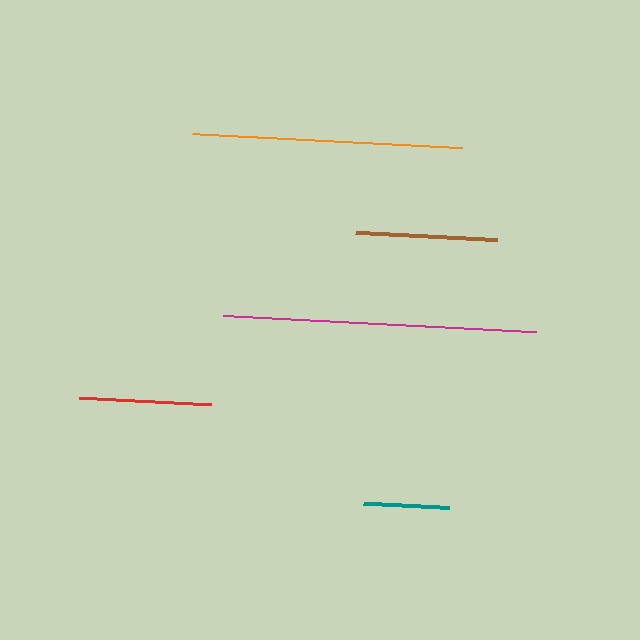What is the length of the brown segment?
The brown segment is approximately 142 pixels long.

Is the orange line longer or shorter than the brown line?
The orange line is longer than the brown line.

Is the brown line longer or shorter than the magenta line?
The magenta line is longer than the brown line.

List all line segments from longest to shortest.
From longest to shortest: magenta, orange, brown, red, teal.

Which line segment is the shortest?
The teal line is the shortest at approximately 87 pixels.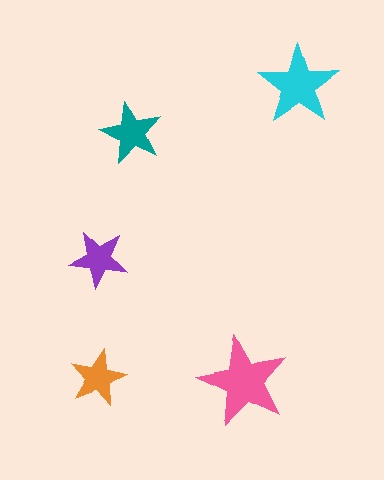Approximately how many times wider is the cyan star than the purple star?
About 1.5 times wider.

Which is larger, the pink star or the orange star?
The pink one.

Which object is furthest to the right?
The cyan star is rightmost.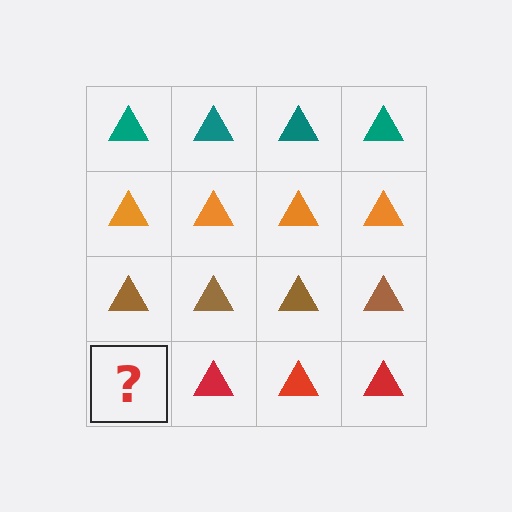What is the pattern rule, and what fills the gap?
The rule is that each row has a consistent color. The gap should be filled with a red triangle.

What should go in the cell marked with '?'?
The missing cell should contain a red triangle.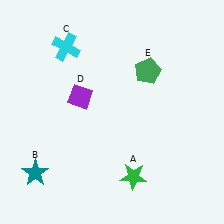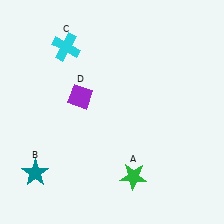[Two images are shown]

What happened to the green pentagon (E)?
The green pentagon (E) was removed in Image 2. It was in the top-right area of Image 1.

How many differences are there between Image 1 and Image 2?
There is 1 difference between the two images.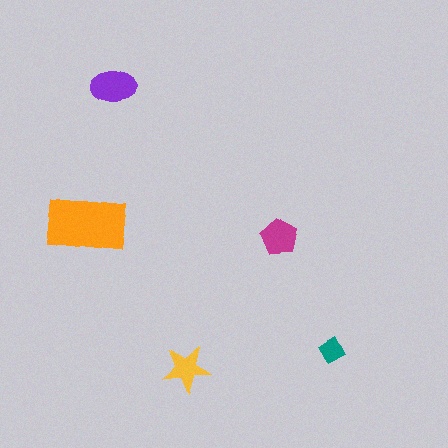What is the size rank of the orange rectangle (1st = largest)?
1st.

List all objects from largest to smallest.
The orange rectangle, the purple ellipse, the magenta pentagon, the yellow star, the teal diamond.